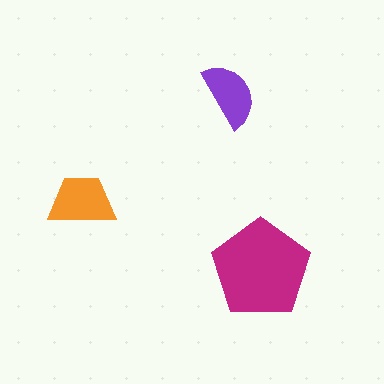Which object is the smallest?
The purple semicircle.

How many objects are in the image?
There are 3 objects in the image.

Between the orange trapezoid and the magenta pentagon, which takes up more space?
The magenta pentagon.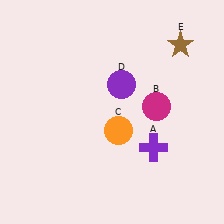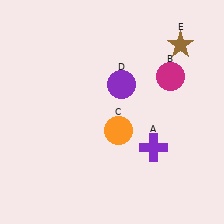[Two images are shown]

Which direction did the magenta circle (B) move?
The magenta circle (B) moved up.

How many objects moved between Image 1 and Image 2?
1 object moved between the two images.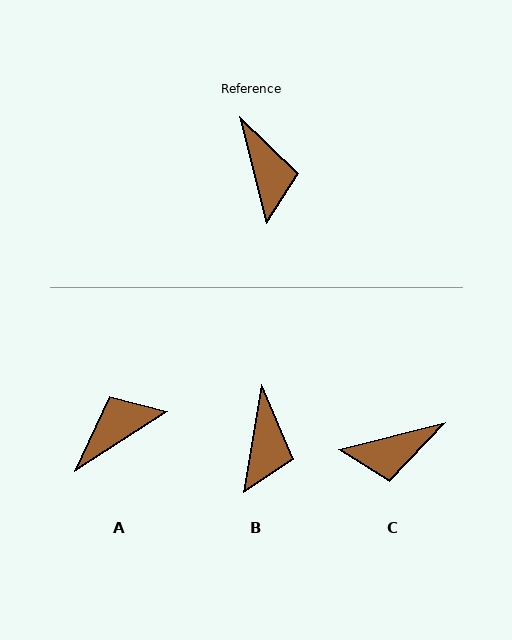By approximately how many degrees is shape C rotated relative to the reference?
Approximately 90 degrees clockwise.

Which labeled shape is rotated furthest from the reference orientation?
A, about 109 degrees away.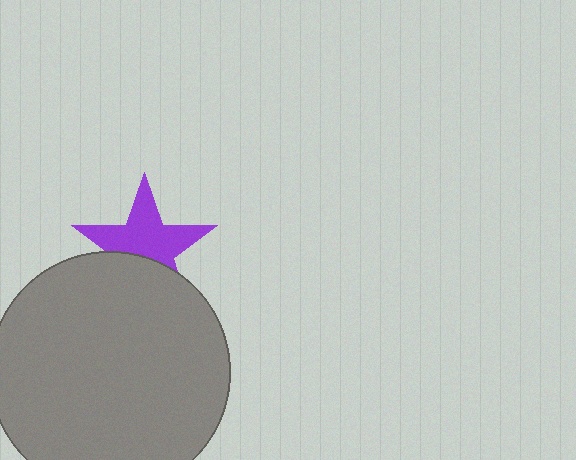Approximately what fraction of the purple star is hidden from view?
Roughly 38% of the purple star is hidden behind the gray circle.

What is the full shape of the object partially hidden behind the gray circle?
The partially hidden object is a purple star.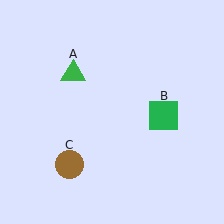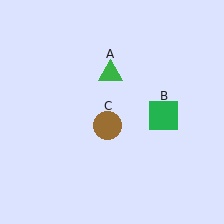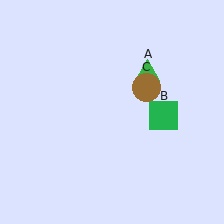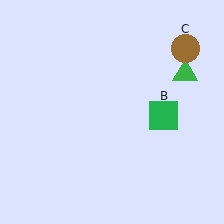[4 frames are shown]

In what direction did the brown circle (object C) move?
The brown circle (object C) moved up and to the right.